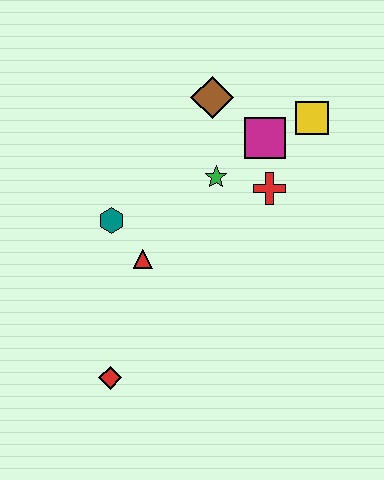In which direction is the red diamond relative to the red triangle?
The red diamond is below the red triangle.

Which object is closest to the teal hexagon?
The red triangle is closest to the teal hexagon.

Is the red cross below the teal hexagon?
No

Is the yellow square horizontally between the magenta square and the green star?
No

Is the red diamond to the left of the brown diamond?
Yes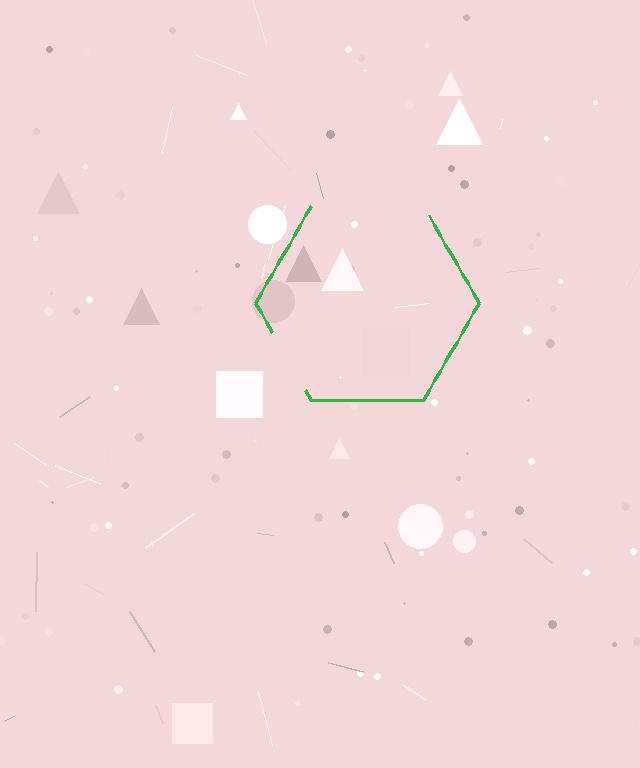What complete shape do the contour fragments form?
The contour fragments form a hexagon.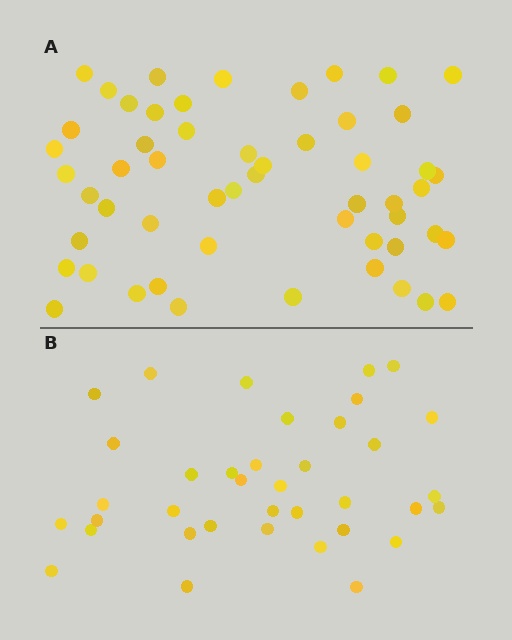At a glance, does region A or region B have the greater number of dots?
Region A (the top region) has more dots.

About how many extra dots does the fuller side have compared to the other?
Region A has approximately 15 more dots than region B.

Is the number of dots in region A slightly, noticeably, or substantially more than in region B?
Region A has substantially more. The ratio is roughly 1.5 to 1.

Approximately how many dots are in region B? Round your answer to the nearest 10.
About 40 dots. (The exact count is 37, which rounds to 40.)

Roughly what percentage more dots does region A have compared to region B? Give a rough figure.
About 45% more.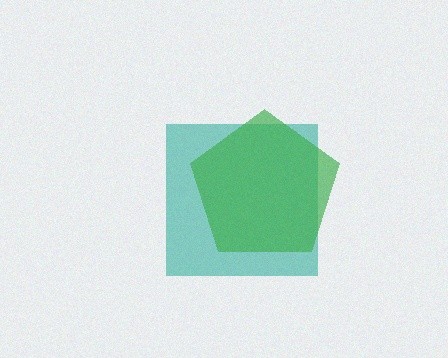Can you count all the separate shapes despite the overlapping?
Yes, there are 2 separate shapes.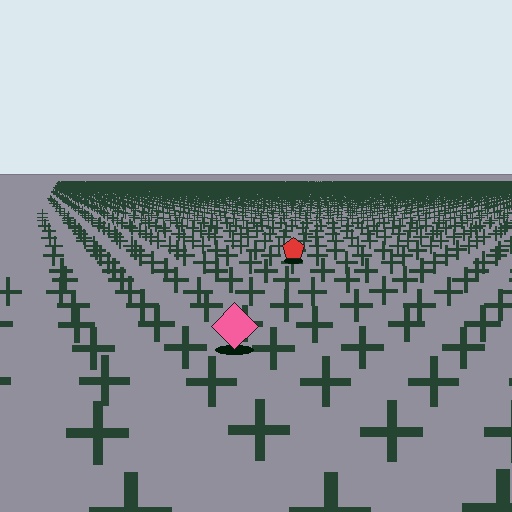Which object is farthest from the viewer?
The red pentagon is farthest from the viewer. It appears smaller and the ground texture around it is denser.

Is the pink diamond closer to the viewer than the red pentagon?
Yes. The pink diamond is closer — you can tell from the texture gradient: the ground texture is coarser near it.